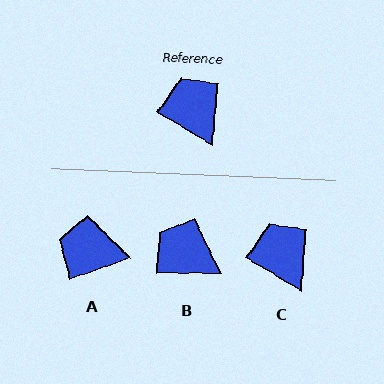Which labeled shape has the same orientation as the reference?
C.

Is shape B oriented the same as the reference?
No, it is off by about 30 degrees.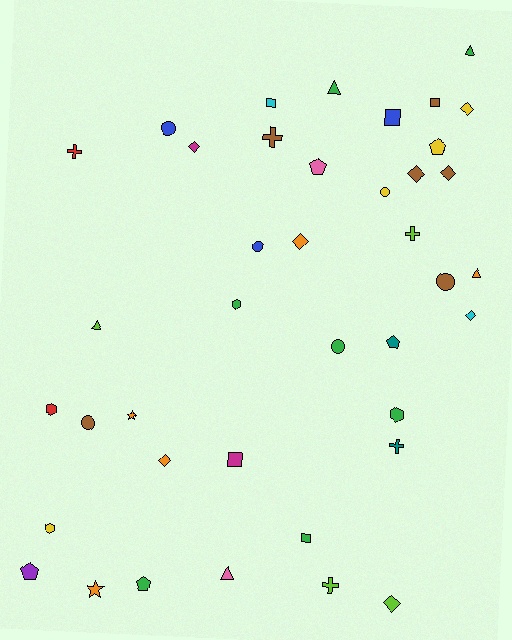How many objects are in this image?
There are 40 objects.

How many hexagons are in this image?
There are 4 hexagons.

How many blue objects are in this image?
There are 3 blue objects.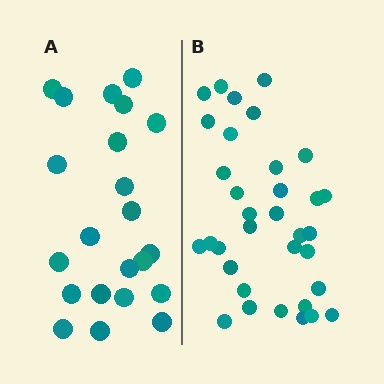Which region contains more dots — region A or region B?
Region B (the right region) has more dots.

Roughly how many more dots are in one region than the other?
Region B has roughly 12 or so more dots than region A.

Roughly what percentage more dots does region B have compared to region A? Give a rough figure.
About 55% more.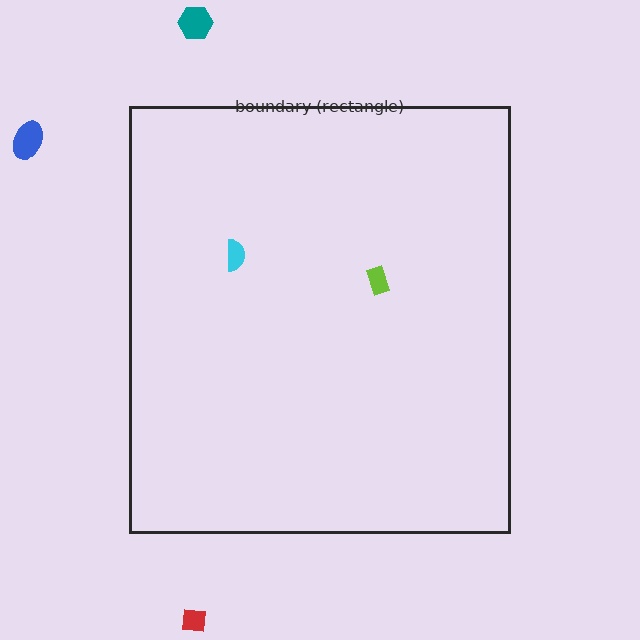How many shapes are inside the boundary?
2 inside, 3 outside.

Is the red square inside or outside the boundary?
Outside.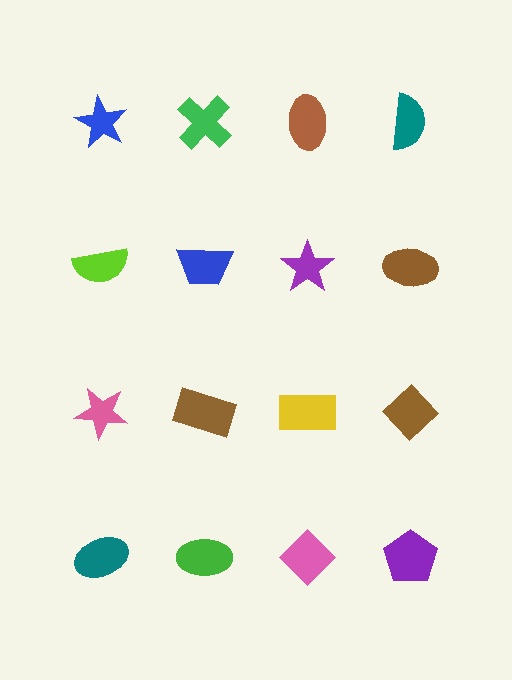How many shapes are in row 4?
4 shapes.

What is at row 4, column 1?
A teal ellipse.